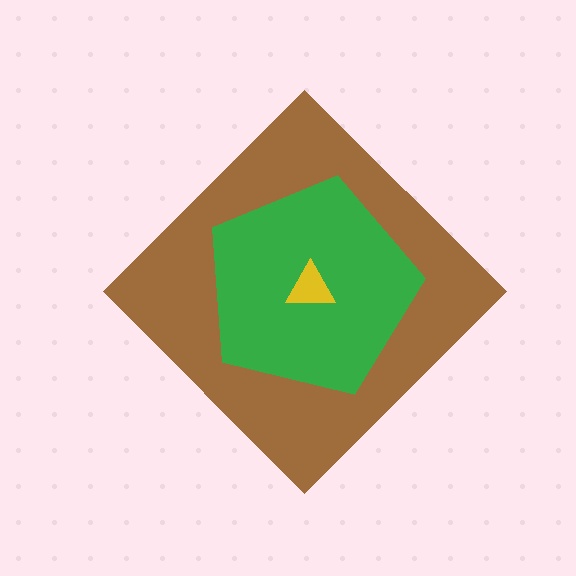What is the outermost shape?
The brown diamond.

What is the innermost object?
The yellow triangle.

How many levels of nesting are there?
3.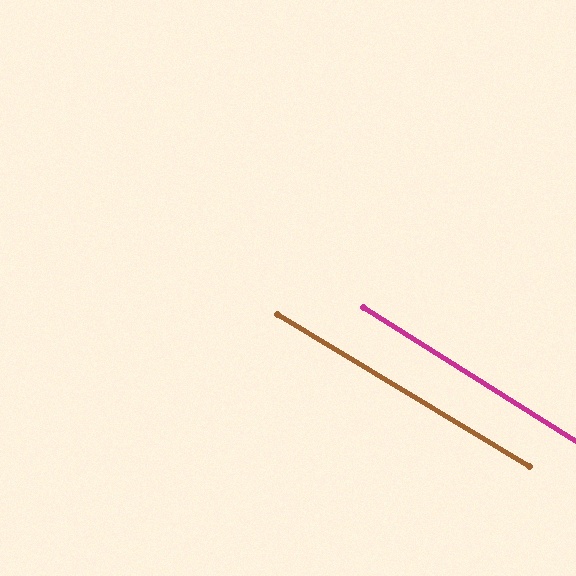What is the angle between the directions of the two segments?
Approximately 1 degree.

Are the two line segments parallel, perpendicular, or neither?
Parallel — their directions differ by only 1.0°.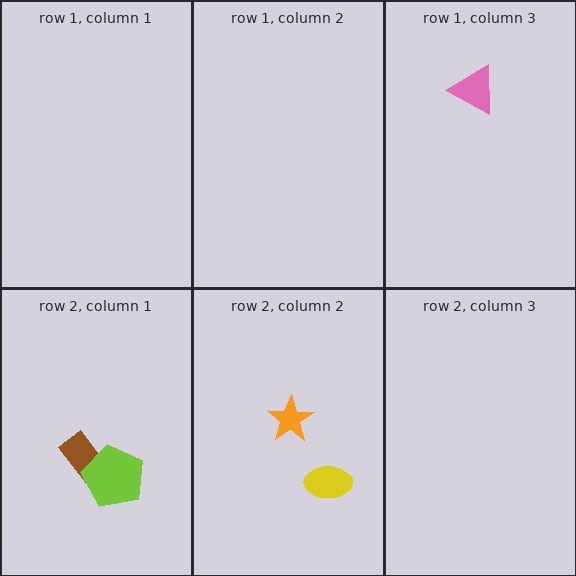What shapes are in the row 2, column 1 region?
The brown rectangle, the lime pentagon.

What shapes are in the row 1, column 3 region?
The pink triangle.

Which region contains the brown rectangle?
The row 2, column 1 region.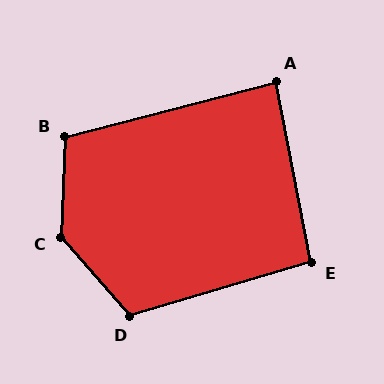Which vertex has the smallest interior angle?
A, at approximately 87 degrees.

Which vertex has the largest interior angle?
C, at approximately 136 degrees.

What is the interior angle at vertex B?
Approximately 107 degrees (obtuse).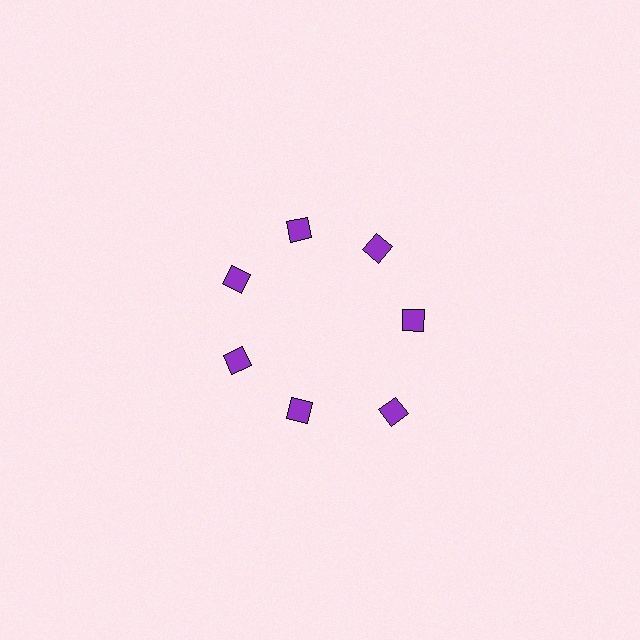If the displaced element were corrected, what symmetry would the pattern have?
It would have 7-fold rotational symmetry — the pattern would map onto itself every 51 degrees.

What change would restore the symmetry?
The symmetry would be restored by moving it inward, back onto the ring so that all 7 diamonds sit at equal angles and equal distance from the center.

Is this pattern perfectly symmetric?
No. The 7 purple diamonds are arranged in a ring, but one element near the 5 o'clock position is pushed outward from the center, breaking the 7-fold rotational symmetry.